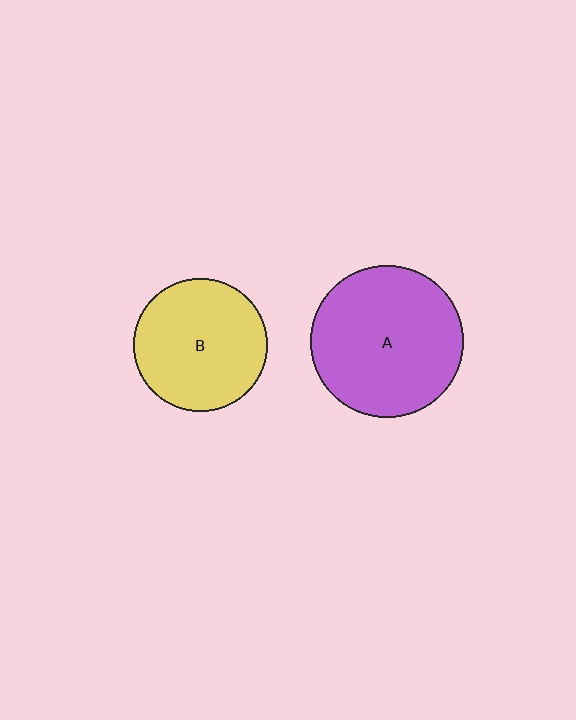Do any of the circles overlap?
No, none of the circles overlap.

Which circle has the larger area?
Circle A (purple).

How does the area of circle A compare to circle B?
Approximately 1.3 times.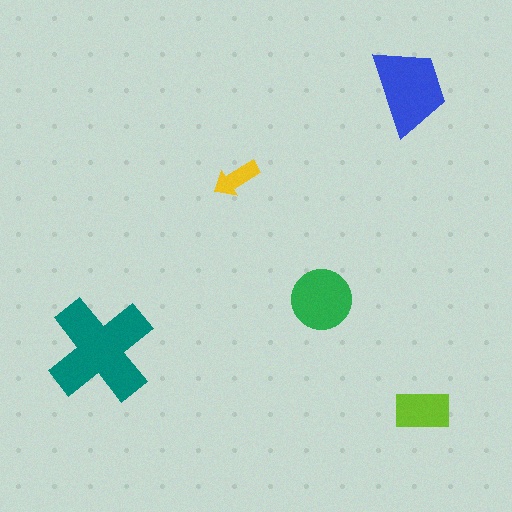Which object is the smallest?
The yellow arrow.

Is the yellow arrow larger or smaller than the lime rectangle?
Smaller.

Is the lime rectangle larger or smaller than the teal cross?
Smaller.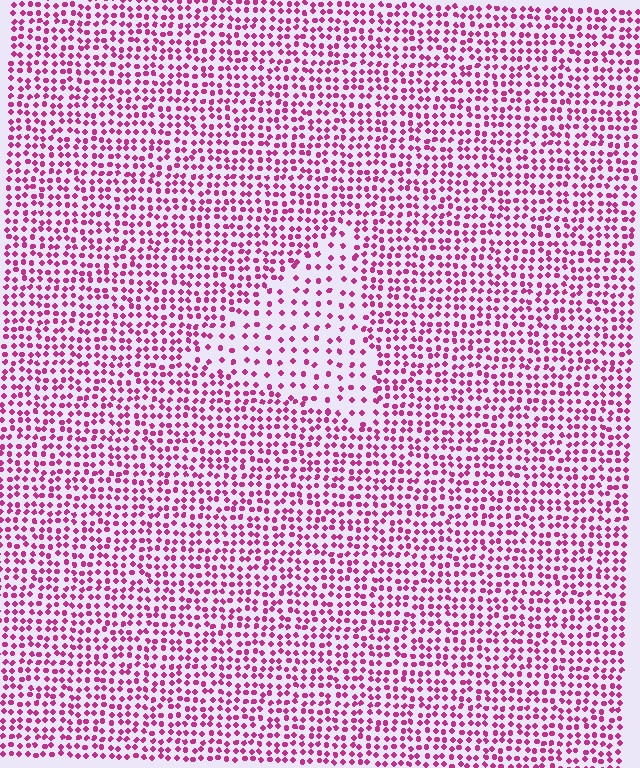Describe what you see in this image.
The image contains small magenta elements arranged at two different densities. A triangle-shaped region is visible where the elements are less densely packed than the surrounding area.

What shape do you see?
I see a triangle.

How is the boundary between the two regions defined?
The boundary is defined by a change in element density (approximately 2.0x ratio). All elements are the same color, size, and shape.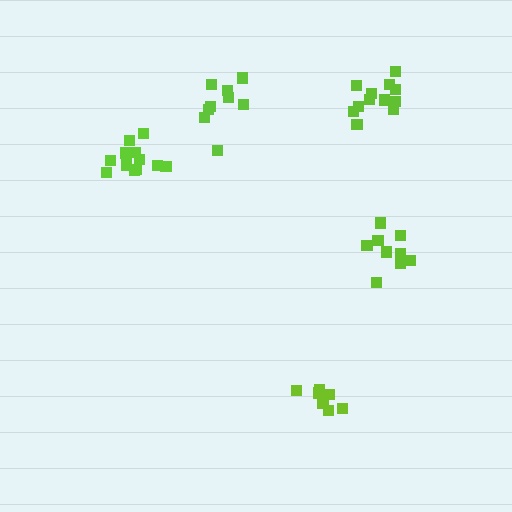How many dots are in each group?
Group 1: 9 dots, Group 2: 12 dots, Group 3: 13 dots, Group 4: 9 dots, Group 5: 7 dots (50 total).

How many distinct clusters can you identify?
There are 5 distinct clusters.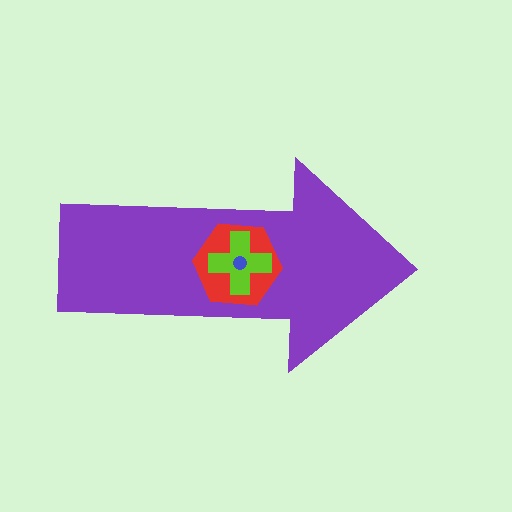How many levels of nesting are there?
4.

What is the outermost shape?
The purple arrow.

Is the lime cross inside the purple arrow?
Yes.